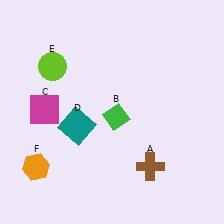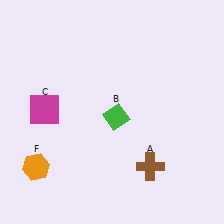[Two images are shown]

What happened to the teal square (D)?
The teal square (D) was removed in Image 2. It was in the bottom-left area of Image 1.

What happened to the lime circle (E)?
The lime circle (E) was removed in Image 2. It was in the top-left area of Image 1.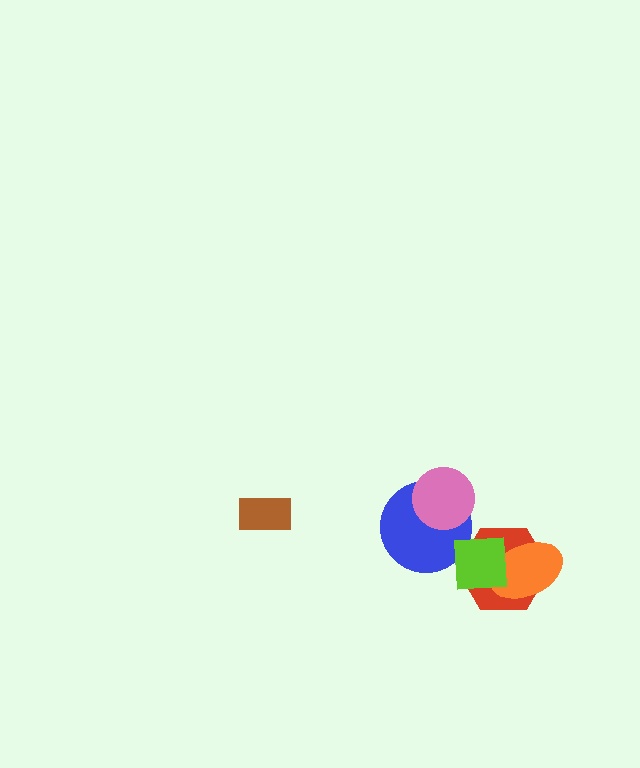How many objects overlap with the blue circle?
2 objects overlap with the blue circle.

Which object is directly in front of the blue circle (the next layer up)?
The lime square is directly in front of the blue circle.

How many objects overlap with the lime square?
3 objects overlap with the lime square.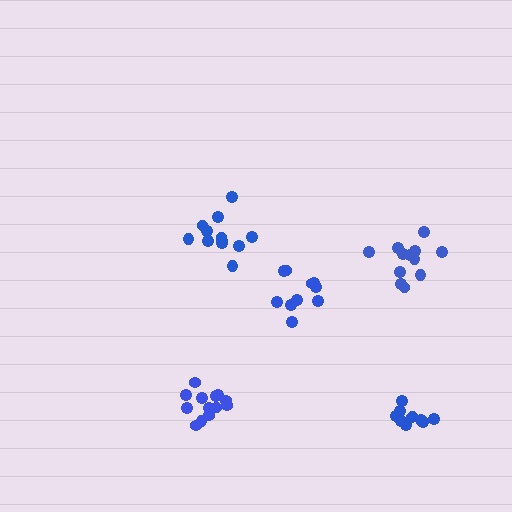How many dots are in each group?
Group 1: 13 dots, Group 2: 10 dots, Group 3: 12 dots, Group 4: 10 dots, Group 5: 13 dots (58 total).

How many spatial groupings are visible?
There are 5 spatial groupings.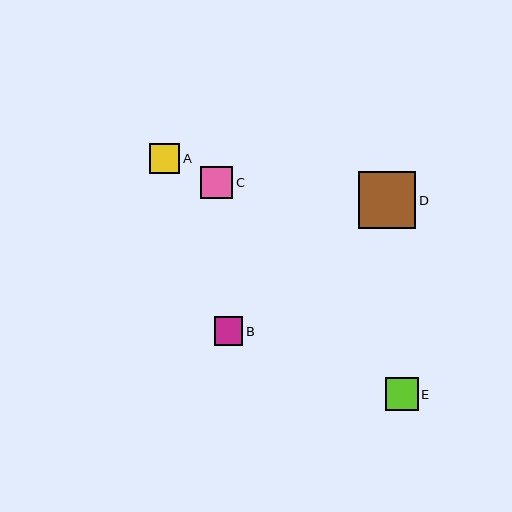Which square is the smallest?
Square B is the smallest with a size of approximately 29 pixels.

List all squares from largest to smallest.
From largest to smallest: D, E, C, A, B.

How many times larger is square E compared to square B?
Square E is approximately 1.1 times the size of square B.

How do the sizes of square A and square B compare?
Square A and square B are approximately the same size.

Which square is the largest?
Square D is the largest with a size of approximately 57 pixels.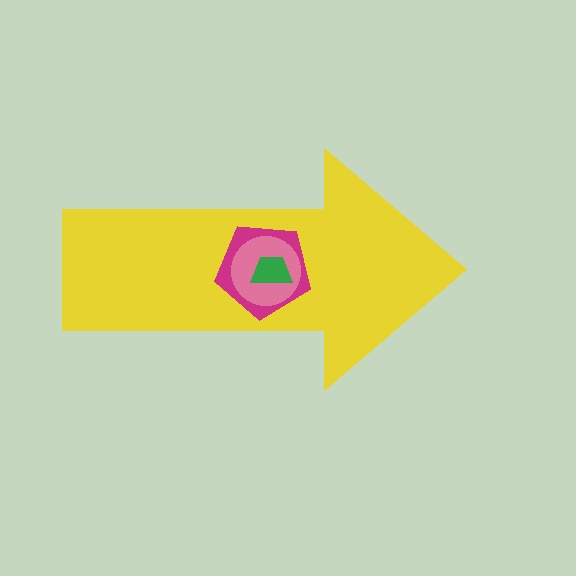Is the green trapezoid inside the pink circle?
Yes.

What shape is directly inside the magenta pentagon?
The pink circle.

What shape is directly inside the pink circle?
The green trapezoid.